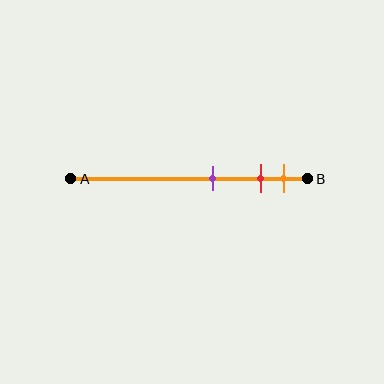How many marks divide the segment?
There are 3 marks dividing the segment.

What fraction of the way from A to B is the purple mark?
The purple mark is approximately 60% (0.6) of the way from A to B.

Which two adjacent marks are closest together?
The red and orange marks are the closest adjacent pair.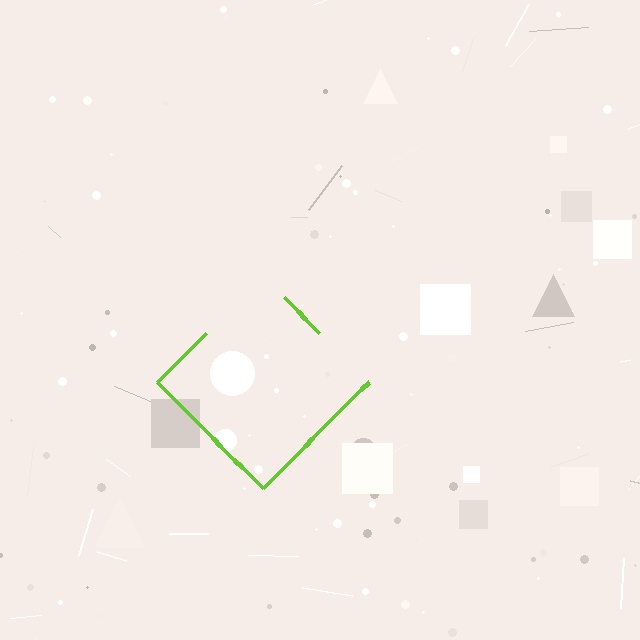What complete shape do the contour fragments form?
The contour fragments form a diamond.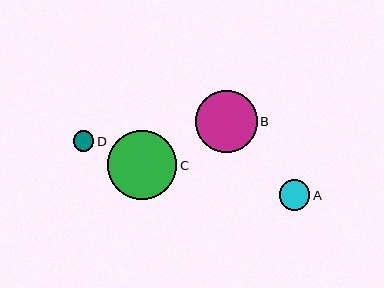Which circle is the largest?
Circle C is the largest with a size of approximately 69 pixels.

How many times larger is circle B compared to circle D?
Circle B is approximately 3.0 times the size of circle D.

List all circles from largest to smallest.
From largest to smallest: C, B, A, D.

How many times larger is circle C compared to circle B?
Circle C is approximately 1.1 times the size of circle B.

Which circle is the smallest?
Circle D is the smallest with a size of approximately 21 pixels.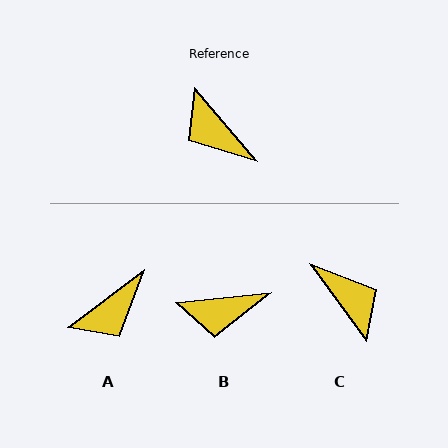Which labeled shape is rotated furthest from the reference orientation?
C, about 176 degrees away.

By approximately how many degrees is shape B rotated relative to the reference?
Approximately 55 degrees counter-clockwise.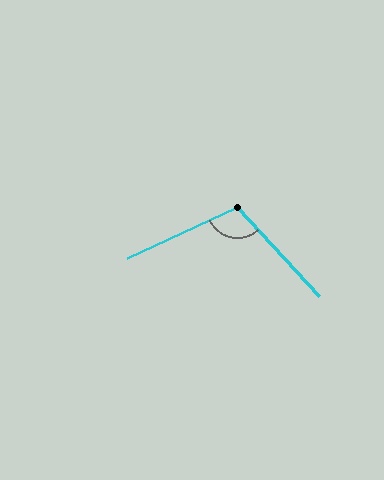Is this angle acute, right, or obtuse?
It is obtuse.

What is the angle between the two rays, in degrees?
Approximately 108 degrees.